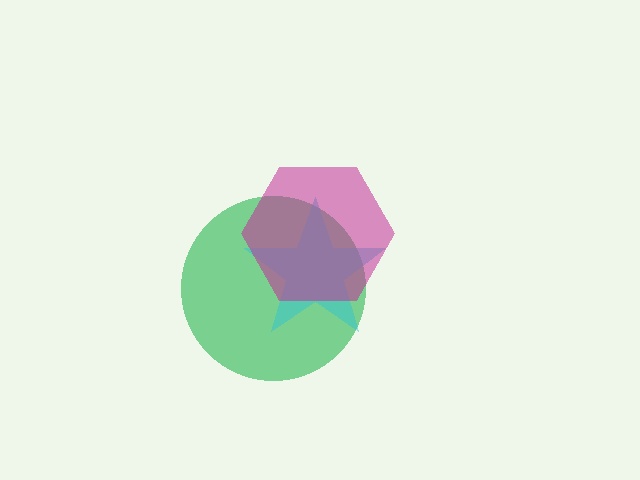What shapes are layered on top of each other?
The layered shapes are: a green circle, a cyan star, a magenta hexagon.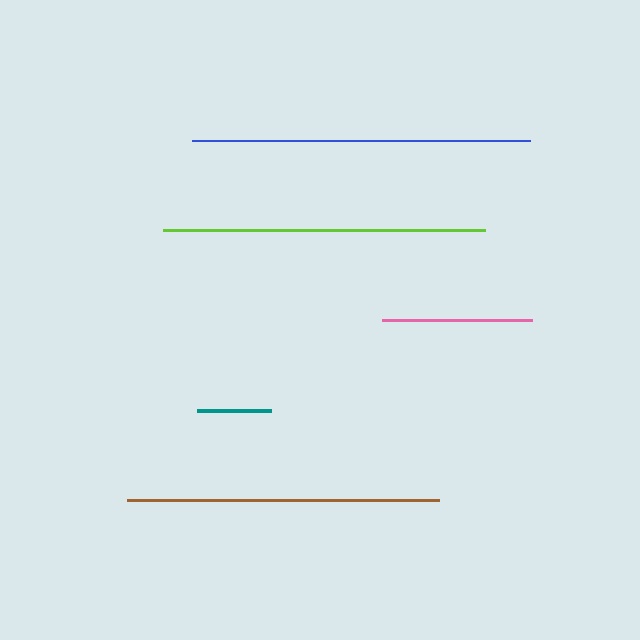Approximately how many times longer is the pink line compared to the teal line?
The pink line is approximately 2.0 times the length of the teal line.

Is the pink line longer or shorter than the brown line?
The brown line is longer than the pink line.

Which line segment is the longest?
The blue line is the longest at approximately 338 pixels.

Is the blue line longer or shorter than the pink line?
The blue line is longer than the pink line.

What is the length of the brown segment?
The brown segment is approximately 312 pixels long.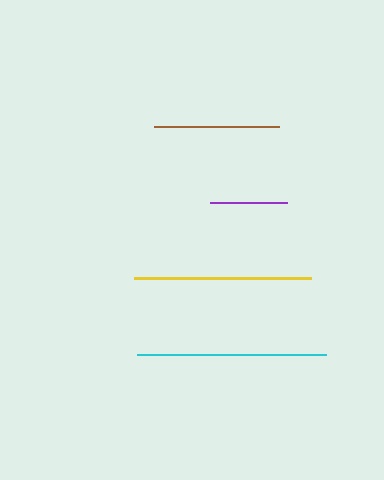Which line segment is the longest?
The cyan line is the longest at approximately 189 pixels.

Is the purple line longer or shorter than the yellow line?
The yellow line is longer than the purple line.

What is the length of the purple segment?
The purple segment is approximately 76 pixels long.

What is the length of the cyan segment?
The cyan segment is approximately 189 pixels long.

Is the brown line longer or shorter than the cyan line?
The cyan line is longer than the brown line.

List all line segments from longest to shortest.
From longest to shortest: cyan, yellow, brown, purple.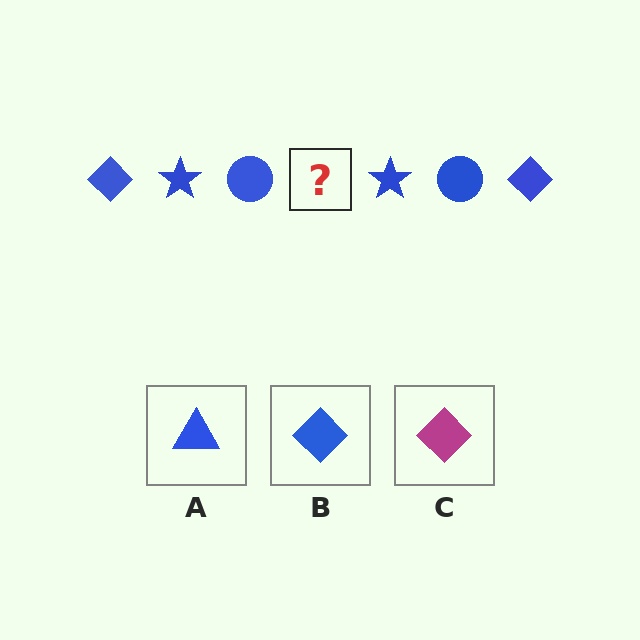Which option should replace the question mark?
Option B.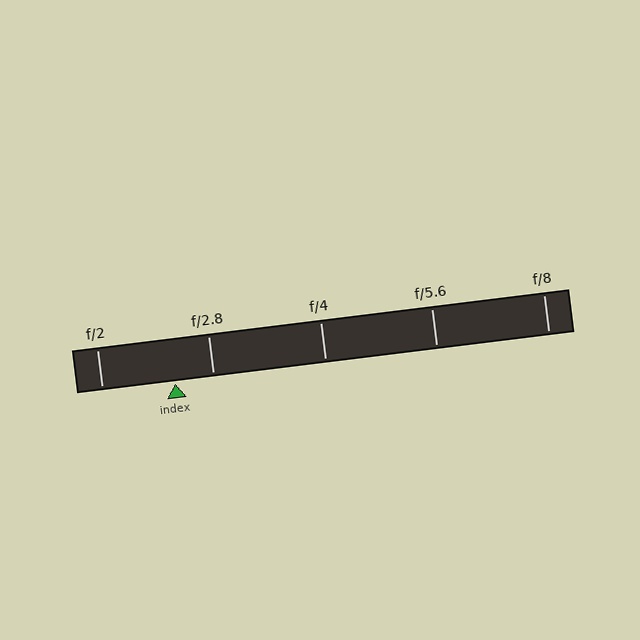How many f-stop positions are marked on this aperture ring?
There are 5 f-stop positions marked.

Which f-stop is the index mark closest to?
The index mark is closest to f/2.8.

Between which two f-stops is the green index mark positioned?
The index mark is between f/2 and f/2.8.